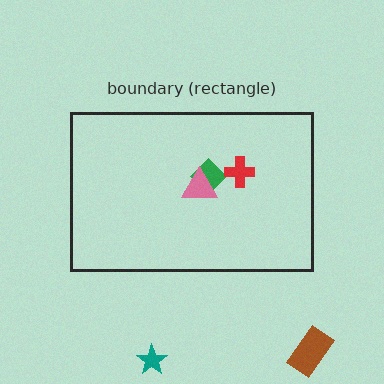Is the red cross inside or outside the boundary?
Inside.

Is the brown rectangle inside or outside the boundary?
Outside.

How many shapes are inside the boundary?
3 inside, 2 outside.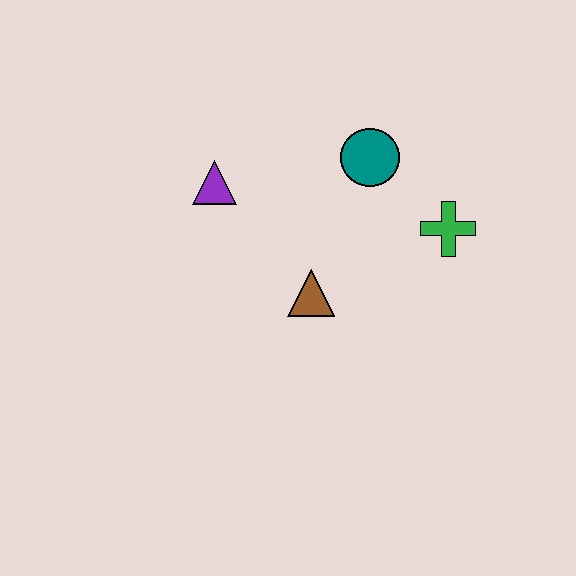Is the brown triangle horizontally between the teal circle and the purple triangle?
Yes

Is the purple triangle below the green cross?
No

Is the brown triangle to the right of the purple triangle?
Yes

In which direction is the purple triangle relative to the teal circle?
The purple triangle is to the left of the teal circle.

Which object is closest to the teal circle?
The green cross is closest to the teal circle.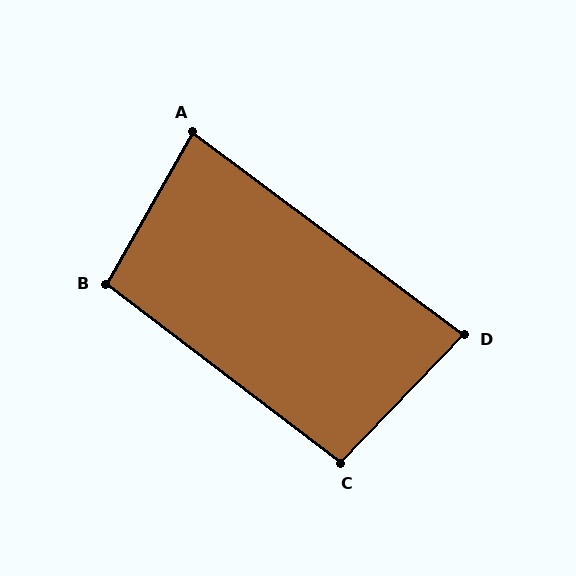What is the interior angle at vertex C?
Approximately 97 degrees (obtuse).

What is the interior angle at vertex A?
Approximately 83 degrees (acute).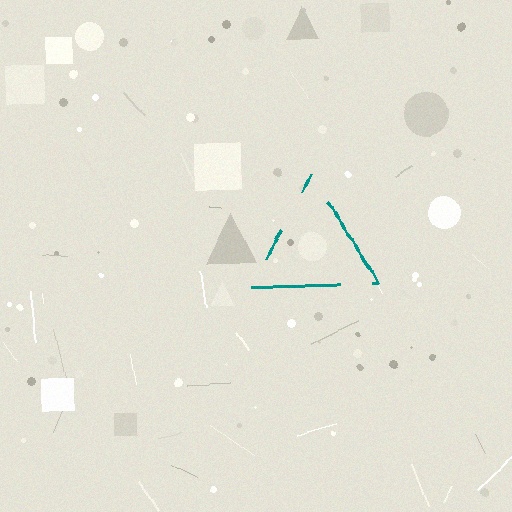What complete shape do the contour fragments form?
The contour fragments form a triangle.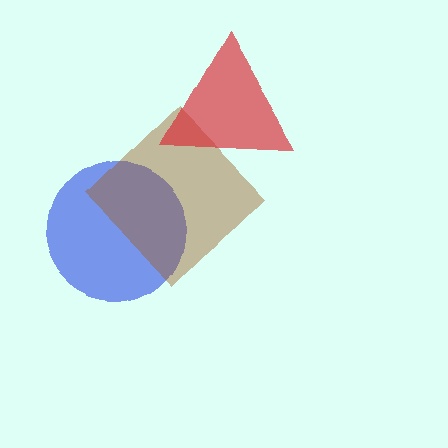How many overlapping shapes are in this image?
There are 3 overlapping shapes in the image.